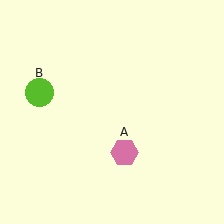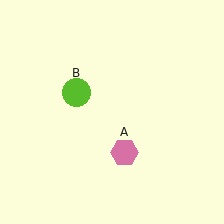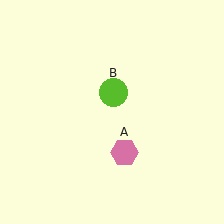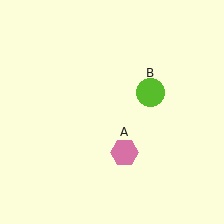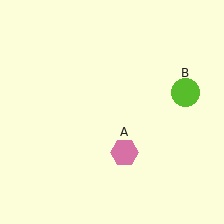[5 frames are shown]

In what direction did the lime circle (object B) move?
The lime circle (object B) moved right.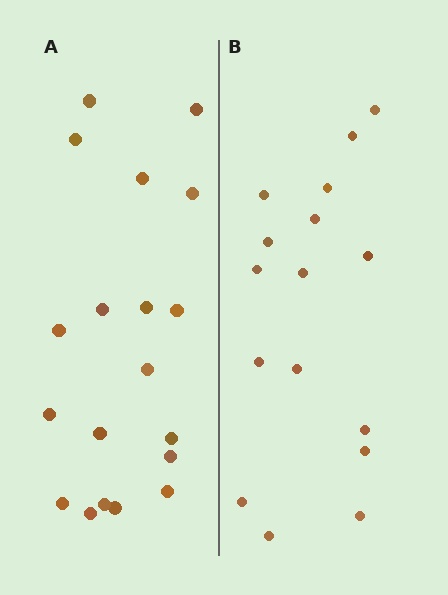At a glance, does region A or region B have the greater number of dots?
Region A (the left region) has more dots.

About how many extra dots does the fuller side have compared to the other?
Region A has just a few more — roughly 2 or 3 more dots than region B.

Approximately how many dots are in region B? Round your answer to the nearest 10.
About 20 dots. (The exact count is 16, which rounds to 20.)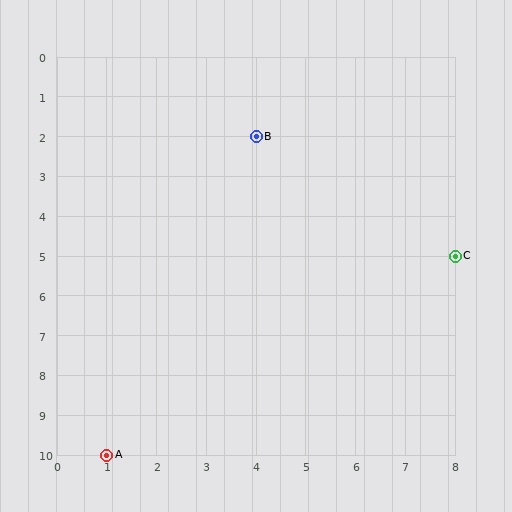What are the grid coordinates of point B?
Point B is at grid coordinates (4, 2).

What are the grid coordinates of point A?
Point A is at grid coordinates (1, 10).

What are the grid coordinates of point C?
Point C is at grid coordinates (8, 5).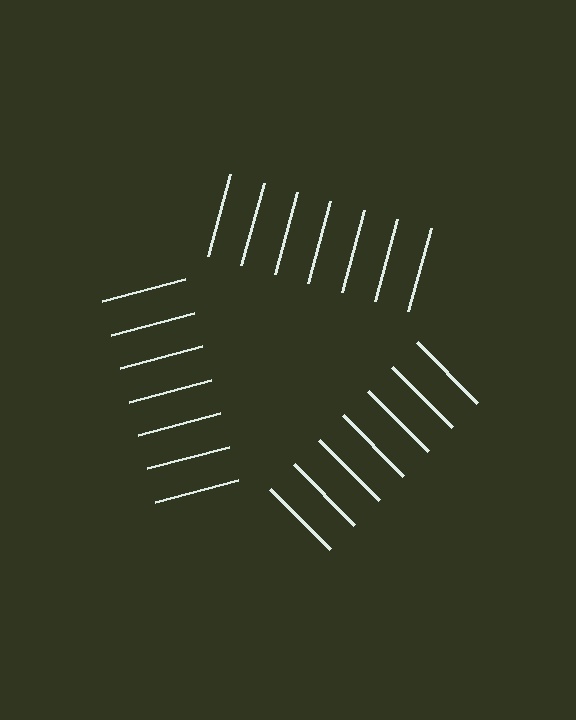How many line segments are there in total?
21 — 7 along each of the 3 edges.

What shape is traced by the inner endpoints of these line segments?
An illusory triangle — the line segments terminate on its edges but no continuous stroke is drawn.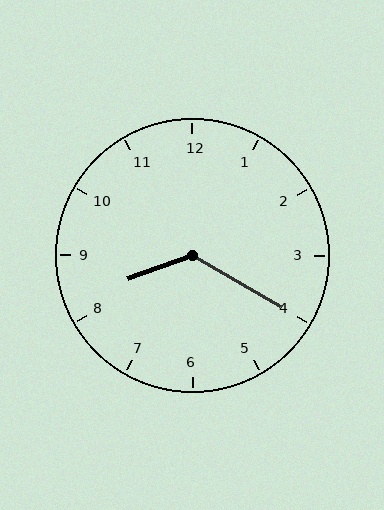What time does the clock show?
8:20.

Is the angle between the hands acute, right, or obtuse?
It is obtuse.